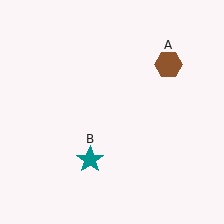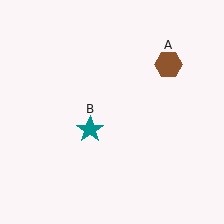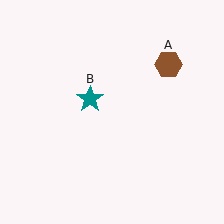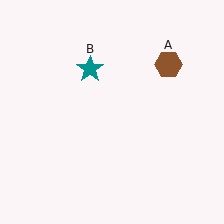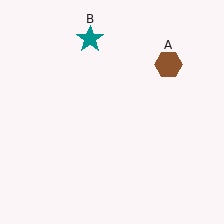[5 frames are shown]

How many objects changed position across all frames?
1 object changed position: teal star (object B).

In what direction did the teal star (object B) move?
The teal star (object B) moved up.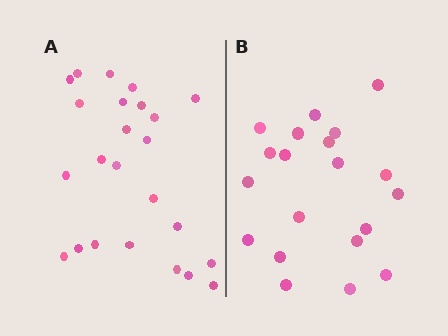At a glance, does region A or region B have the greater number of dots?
Region A (the left region) has more dots.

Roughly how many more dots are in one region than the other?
Region A has about 4 more dots than region B.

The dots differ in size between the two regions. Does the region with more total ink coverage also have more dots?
No. Region B has more total ink coverage because its dots are larger, but region A actually contains more individual dots. Total area can be misleading — the number of items is what matters here.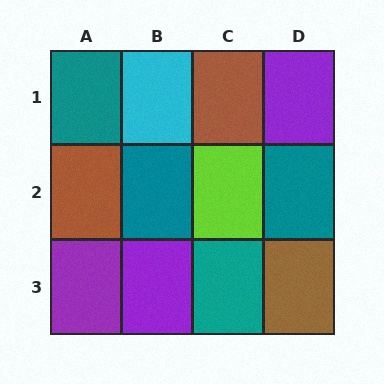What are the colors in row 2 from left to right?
Brown, teal, lime, teal.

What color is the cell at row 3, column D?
Brown.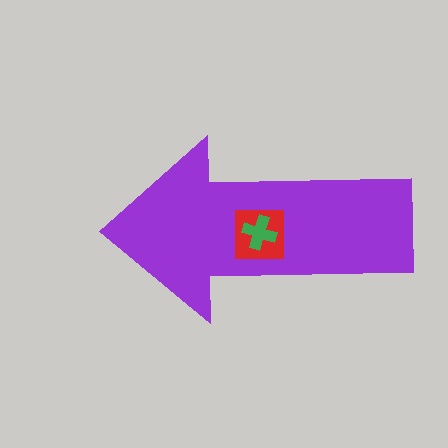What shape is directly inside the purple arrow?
The red square.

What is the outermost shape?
The purple arrow.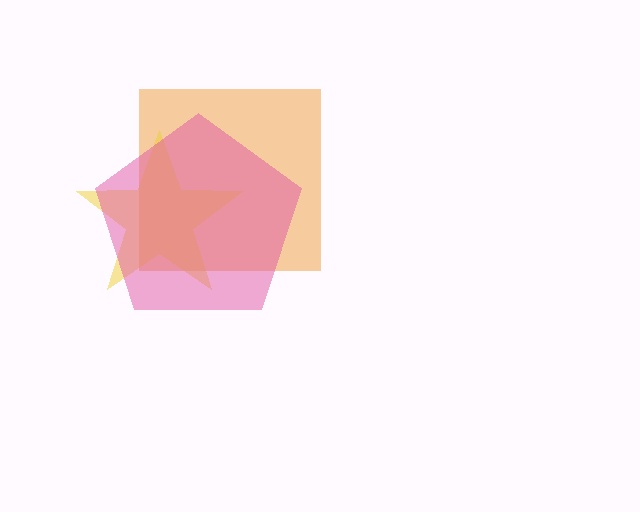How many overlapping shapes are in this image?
There are 3 overlapping shapes in the image.